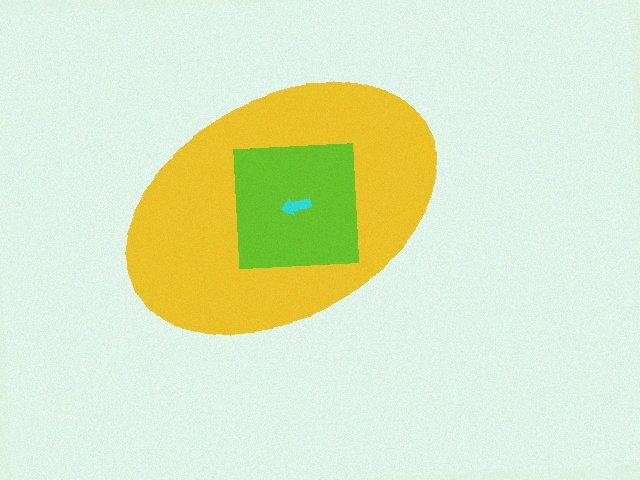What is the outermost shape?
The yellow ellipse.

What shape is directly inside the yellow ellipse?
The lime square.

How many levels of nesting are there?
3.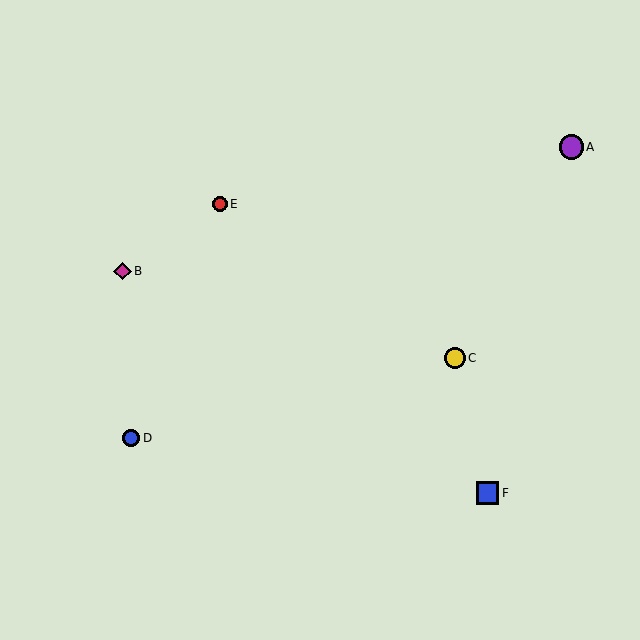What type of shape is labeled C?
Shape C is a yellow circle.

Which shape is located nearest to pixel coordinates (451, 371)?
The yellow circle (labeled C) at (455, 358) is nearest to that location.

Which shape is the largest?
The purple circle (labeled A) is the largest.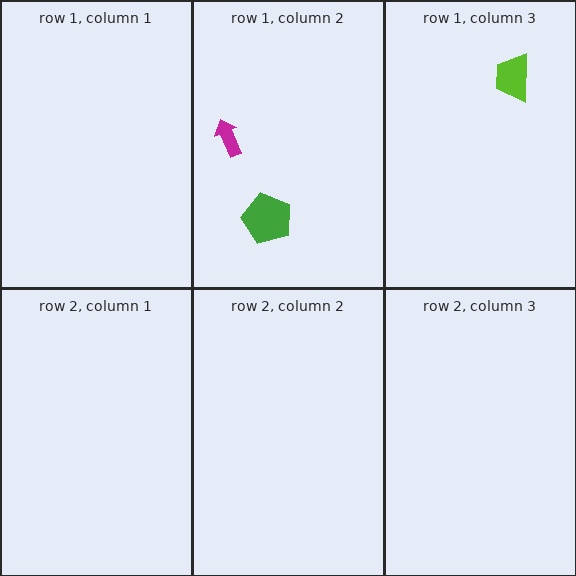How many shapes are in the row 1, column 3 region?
1.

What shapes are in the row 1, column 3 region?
The lime trapezoid.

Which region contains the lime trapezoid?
The row 1, column 3 region.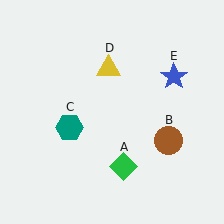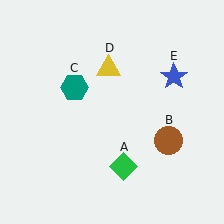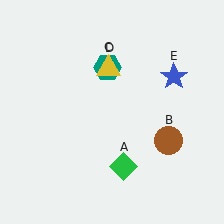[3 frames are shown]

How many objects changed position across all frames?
1 object changed position: teal hexagon (object C).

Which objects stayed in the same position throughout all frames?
Green diamond (object A) and brown circle (object B) and yellow triangle (object D) and blue star (object E) remained stationary.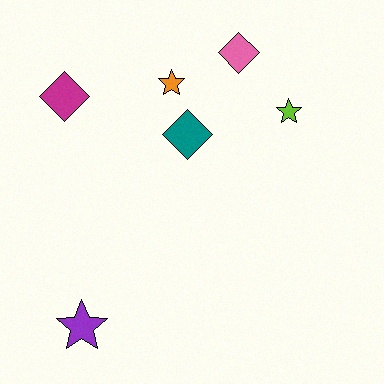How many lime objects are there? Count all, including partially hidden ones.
There is 1 lime object.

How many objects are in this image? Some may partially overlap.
There are 6 objects.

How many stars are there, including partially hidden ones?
There are 3 stars.